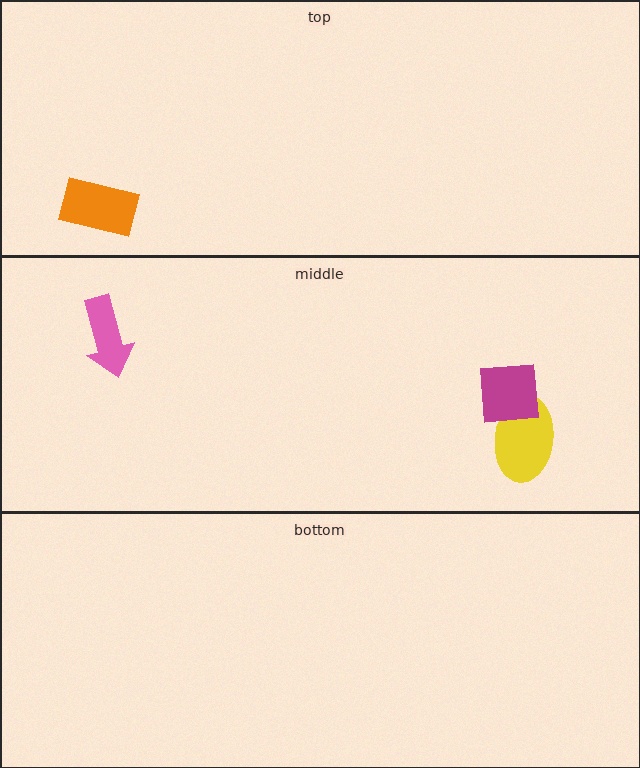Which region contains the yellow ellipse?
The middle region.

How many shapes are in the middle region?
3.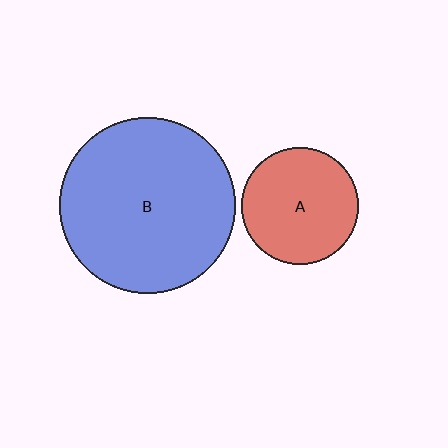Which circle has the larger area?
Circle B (blue).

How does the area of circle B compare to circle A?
Approximately 2.2 times.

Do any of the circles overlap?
No, none of the circles overlap.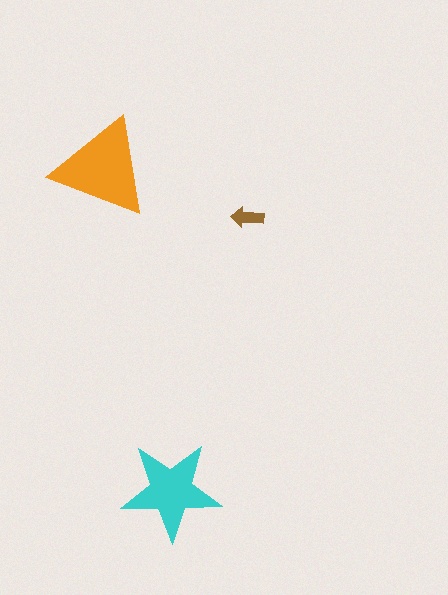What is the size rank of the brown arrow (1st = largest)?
3rd.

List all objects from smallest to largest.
The brown arrow, the cyan star, the orange triangle.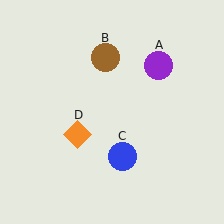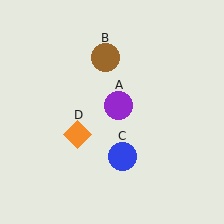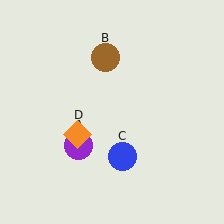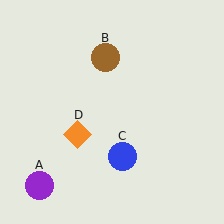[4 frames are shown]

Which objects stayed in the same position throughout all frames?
Brown circle (object B) and blue circle (object C) and orange diamond (object D) remained stationary.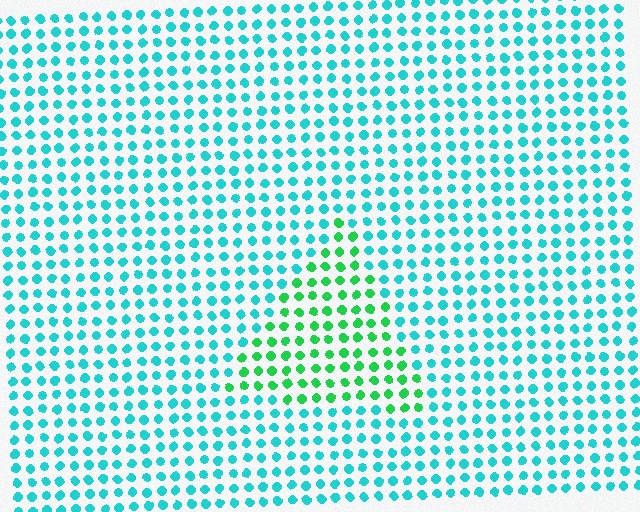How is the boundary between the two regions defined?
The boundary is defined purely by a slight shift in hue (about 44 degrees). Spacing, size, and orientation are identical on both sides.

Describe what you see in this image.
The image is filled with small cyan elements in a uniform arrangement. A triangle-shaped region is visible where the elements are tinted to a slightly different hue, forming a subtle color boundary.